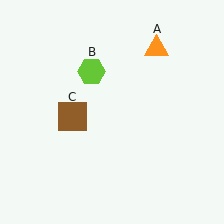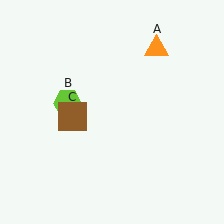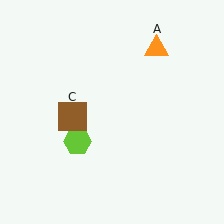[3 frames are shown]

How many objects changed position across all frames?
1 object changed position: lime hexagon (object B).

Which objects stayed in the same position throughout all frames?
Orange triangle (object A) and brown square (object C) remained stationary.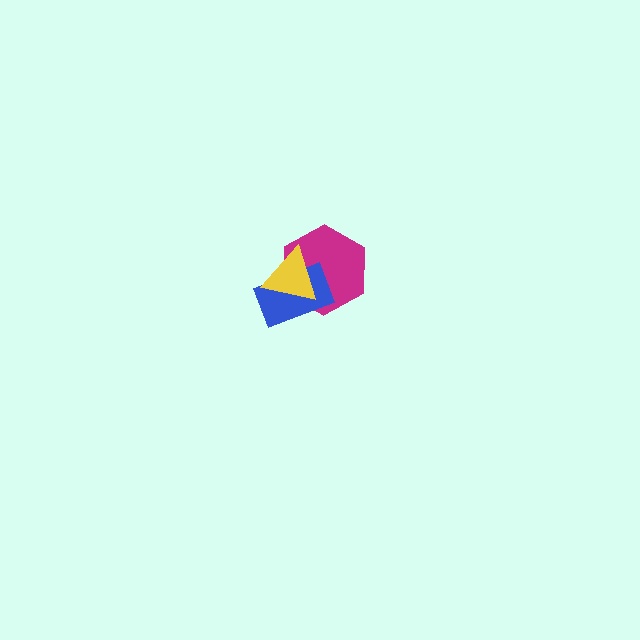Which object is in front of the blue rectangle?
The yellow triangle is in front of the blue rectangle.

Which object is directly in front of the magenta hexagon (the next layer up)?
The blue rectangle is directly in front of the magenta hexagon.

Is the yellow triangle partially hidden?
No, no other shape covers it.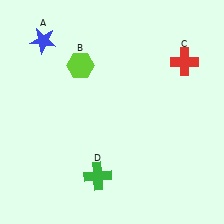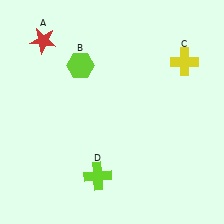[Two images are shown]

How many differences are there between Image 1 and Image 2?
There are 3 differences between the two images.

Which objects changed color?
A changed from blue to red. C changed from red to yellow. D changed from green to lime.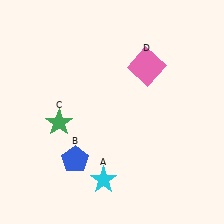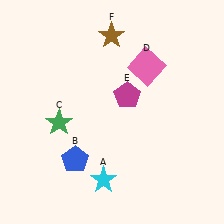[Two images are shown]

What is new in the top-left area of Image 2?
A brown star (F) was added in the top-left area of Image 2.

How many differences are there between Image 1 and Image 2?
There are 2 differences between the two images.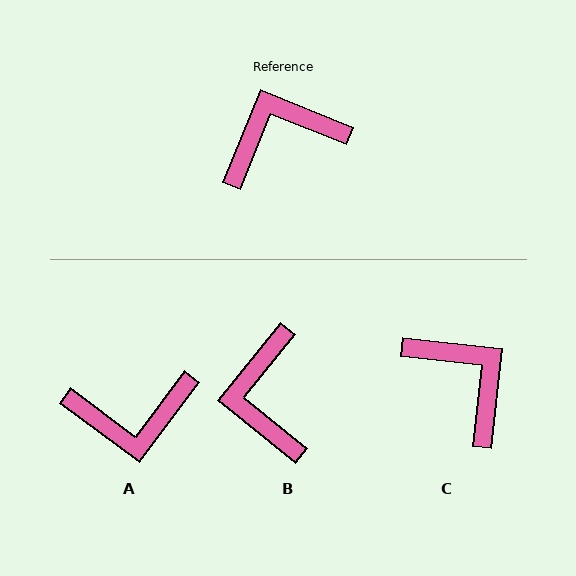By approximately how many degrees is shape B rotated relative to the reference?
Approximately 74 degrees counter-clockwise.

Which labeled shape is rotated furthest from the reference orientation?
A, about 166 degrees away.